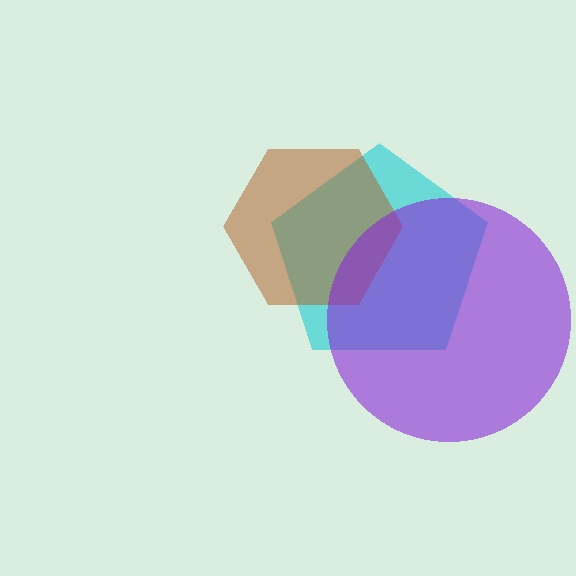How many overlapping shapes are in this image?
There are 3 overlapping shapes in the image.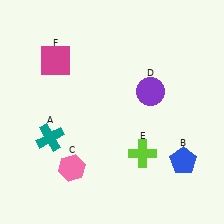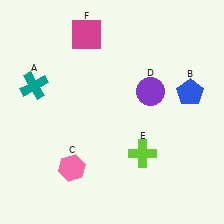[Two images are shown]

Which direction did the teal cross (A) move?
The teal cross (A) moved up.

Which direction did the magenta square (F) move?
The magenta square (F) moved right.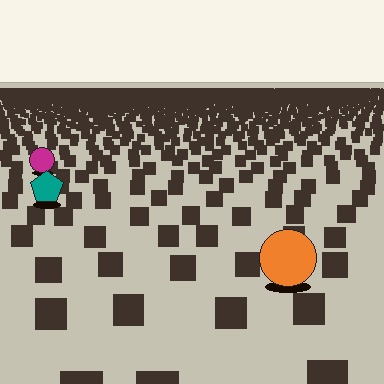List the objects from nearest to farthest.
From nearest to farthest: the orange circle, the teal pentagon, the magenta circle.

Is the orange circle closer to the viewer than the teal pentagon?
Yes. The orange circle is closer — you can tell from the texture gradient: the ground texture is coarser near it.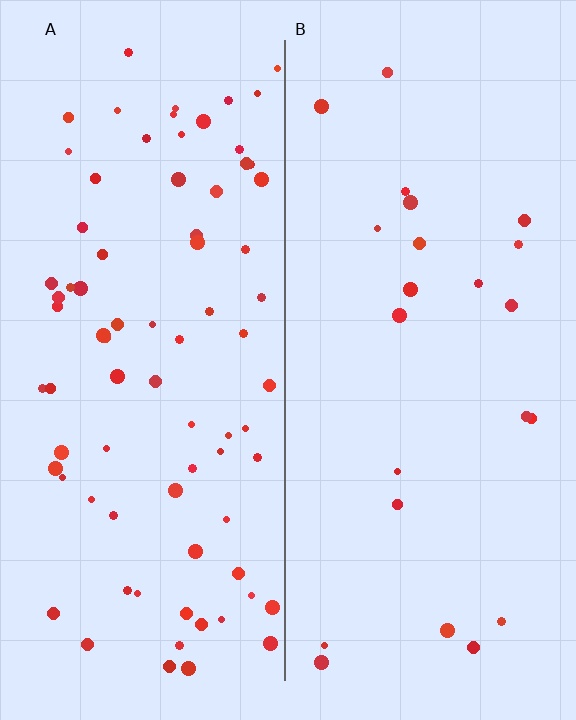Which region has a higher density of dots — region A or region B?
A (the left).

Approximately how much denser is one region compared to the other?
Approximately 3.5× — region A over region B.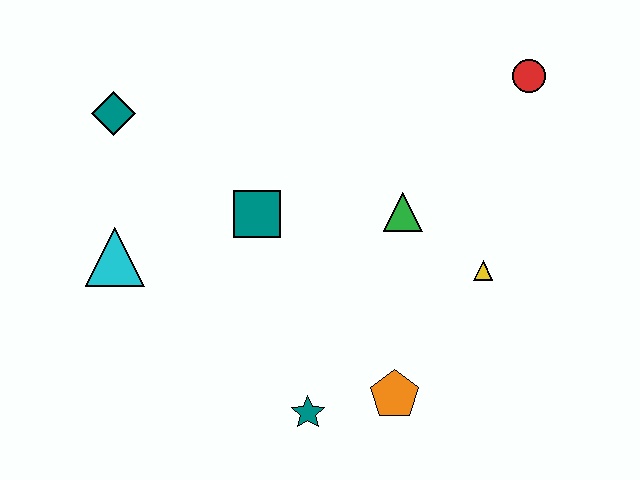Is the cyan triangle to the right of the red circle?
No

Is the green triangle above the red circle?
No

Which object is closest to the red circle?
The green triangle is closest to the red circle.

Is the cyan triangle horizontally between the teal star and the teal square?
No